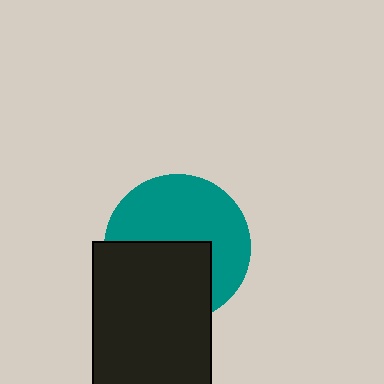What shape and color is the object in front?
The object in front is a black rectangle.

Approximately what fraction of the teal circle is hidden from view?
Roughly 43% of the teal circle is hidden behind the black rectangle.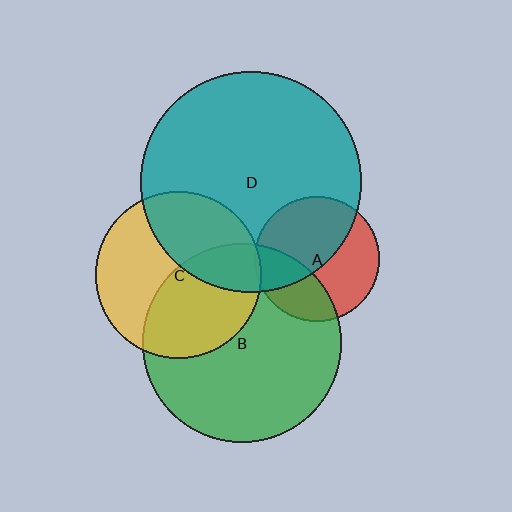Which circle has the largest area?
Circle D (teal).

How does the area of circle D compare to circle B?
Approximately 1.2 times.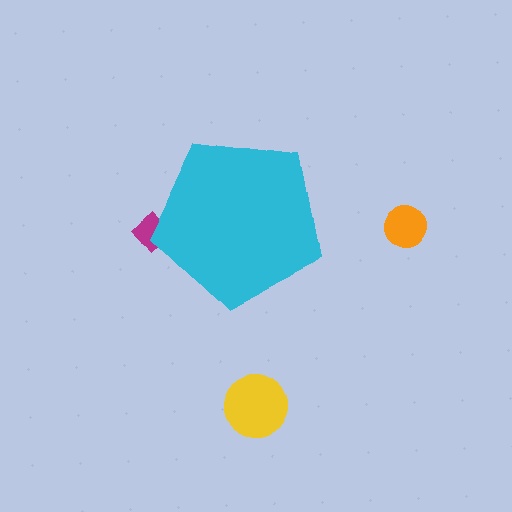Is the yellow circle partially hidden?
No, the yellow circle is fully visible.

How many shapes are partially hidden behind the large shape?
1 shape is partially hidden.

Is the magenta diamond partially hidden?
Yes, the magenta diamond is partially hidden behind the cyan pentagon.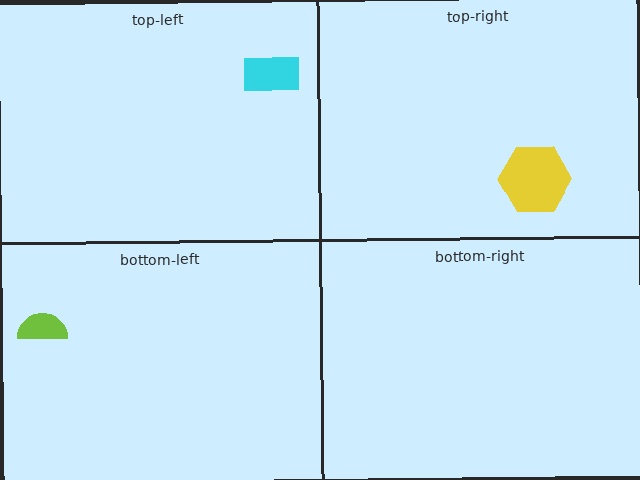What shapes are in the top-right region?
The yellow hexagon.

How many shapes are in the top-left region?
1.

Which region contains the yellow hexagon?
The top-right region.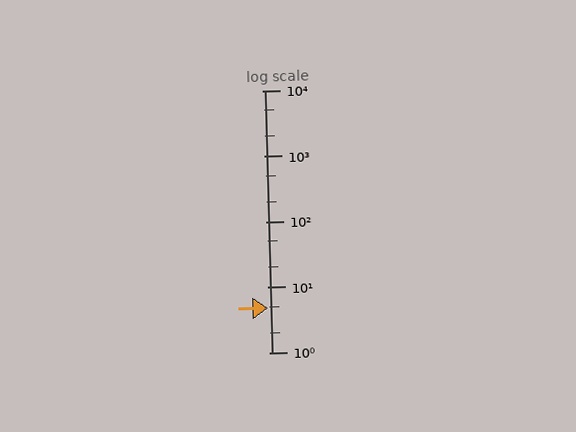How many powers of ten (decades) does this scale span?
The scale spans 4 decades, from 1 to 10000.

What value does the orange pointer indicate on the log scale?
The pointer indicates approximately 4.8.